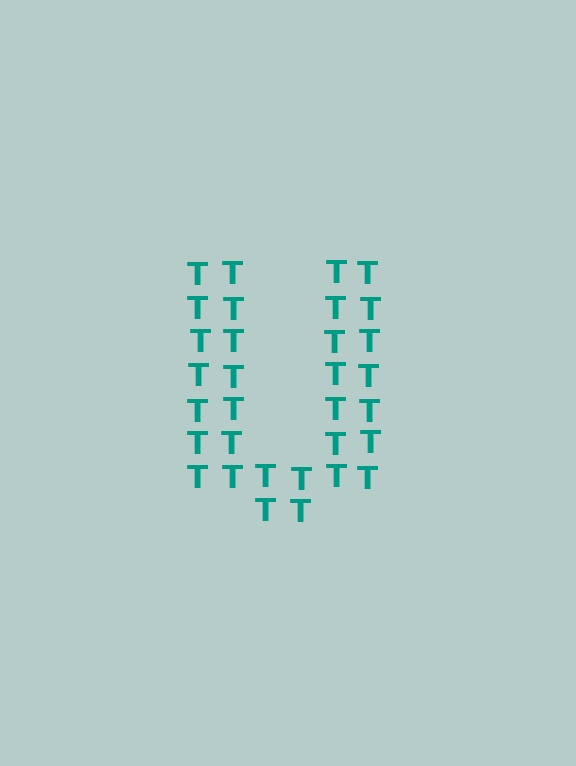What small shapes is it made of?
It is made of small letter T's.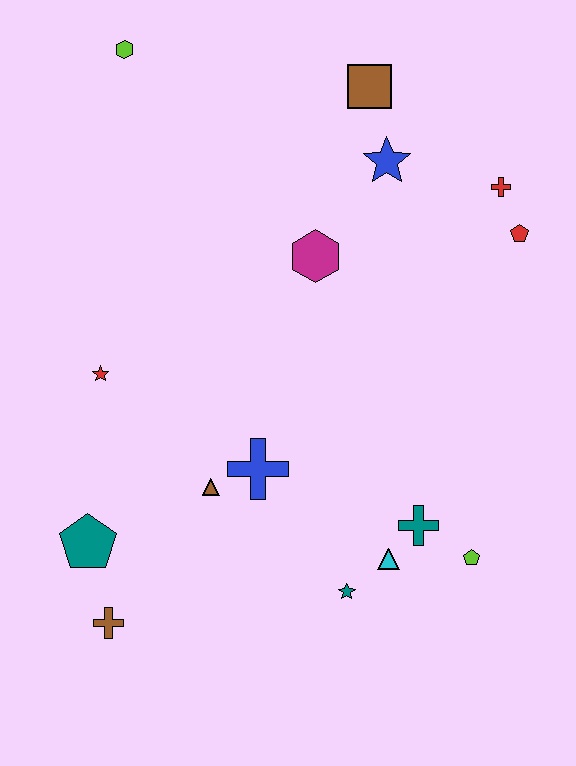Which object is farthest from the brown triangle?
The lime hexagon is farthest from the brown triangle.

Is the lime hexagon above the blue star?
Yes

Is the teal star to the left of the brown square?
Yes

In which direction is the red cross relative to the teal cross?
The red cross is above the teal cross.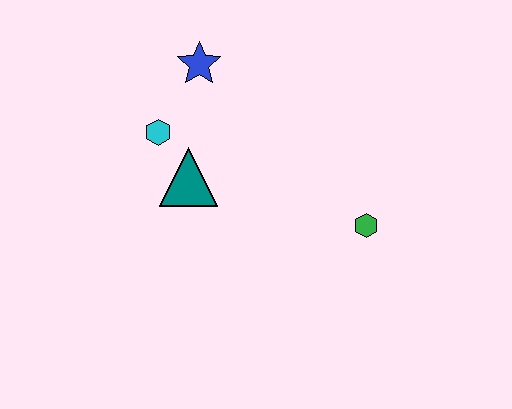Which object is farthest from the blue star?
The green hexagon is farthest from the blue star.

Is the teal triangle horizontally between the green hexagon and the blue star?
No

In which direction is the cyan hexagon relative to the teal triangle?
The cyan hexagon is above the teal triangle.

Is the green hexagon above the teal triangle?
No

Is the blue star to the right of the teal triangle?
Yes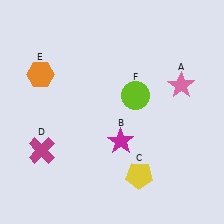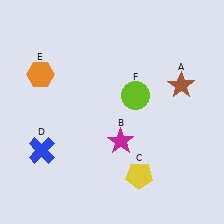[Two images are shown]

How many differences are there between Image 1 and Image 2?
There are 2 differences between the two images.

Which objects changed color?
A changed from pink to brown. D changed from magenta to blue.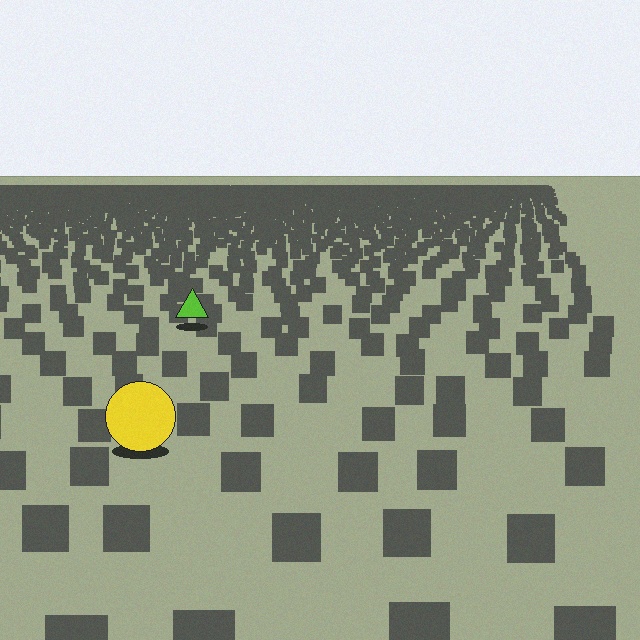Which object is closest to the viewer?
The yellow circle is closest. The texture marks near it are larger and more spread out.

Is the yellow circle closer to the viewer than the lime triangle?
Yes. The yellow circle is closer — you can tell from the texture gradient: the ground texture is coarser near it.